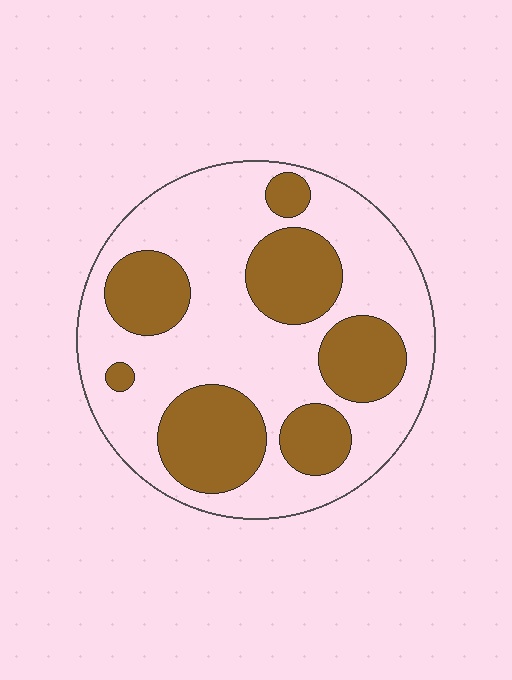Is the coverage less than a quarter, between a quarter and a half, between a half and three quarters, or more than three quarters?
Between a quarter and a half.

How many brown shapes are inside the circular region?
7.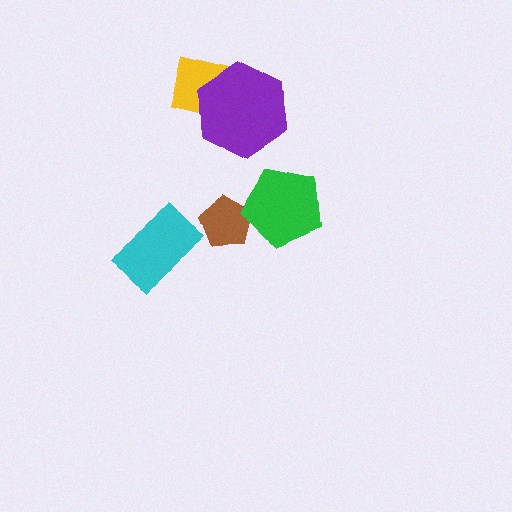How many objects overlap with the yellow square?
1 object overlaps with the yellow square.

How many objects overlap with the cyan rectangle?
0 objects overlap with the cyan rectangle.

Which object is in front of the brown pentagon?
The green pentagon is in front of the brown pentagon.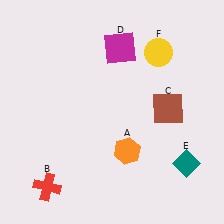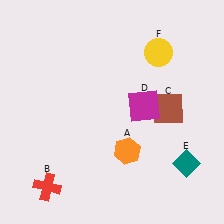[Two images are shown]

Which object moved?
The magenta square (D) moved down.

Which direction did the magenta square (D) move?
The magenta square (D) moved down.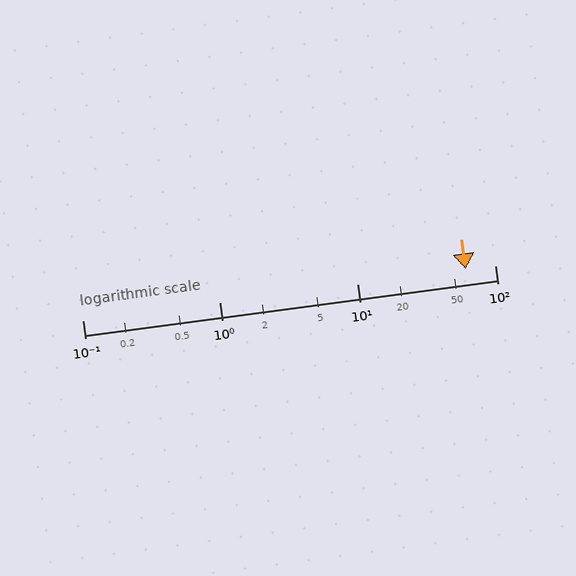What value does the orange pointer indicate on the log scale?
The pointer indicates approximately 61.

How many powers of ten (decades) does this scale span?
The scale spans 3 decades, from 0.1 to 100.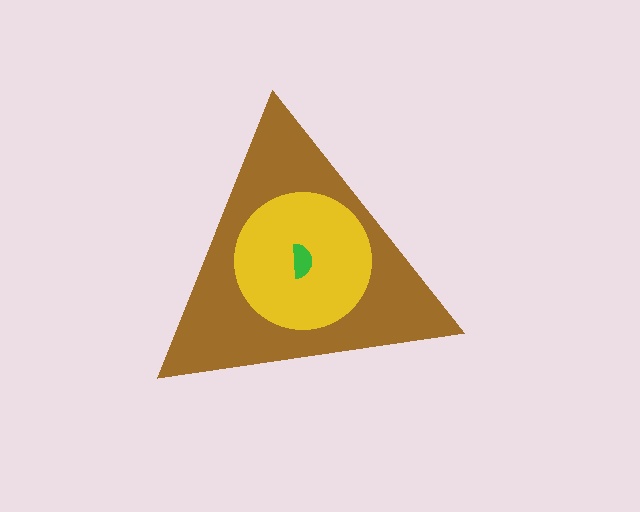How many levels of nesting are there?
3.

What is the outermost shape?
The brown triangle.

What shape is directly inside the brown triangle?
The yellow circle.